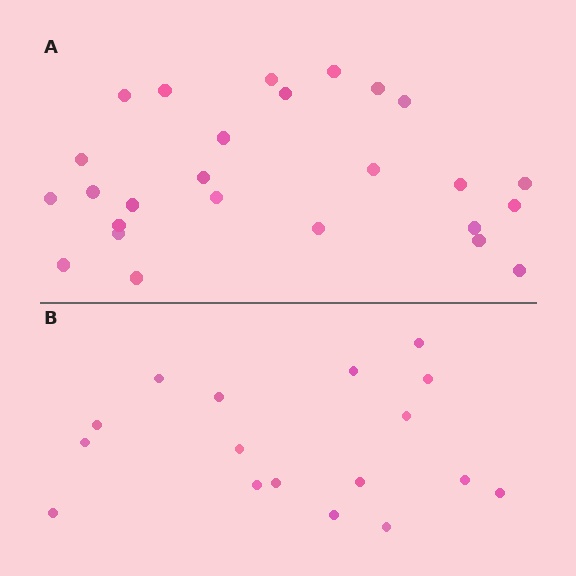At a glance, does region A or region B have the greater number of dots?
Region A (the top region) has more dots.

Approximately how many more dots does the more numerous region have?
Region A has roughly 8 or so more dots than region B.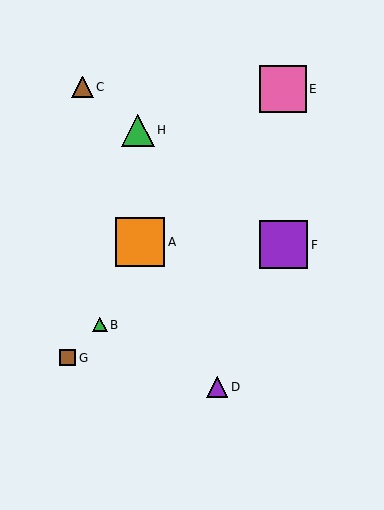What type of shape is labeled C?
Shape C is a brown triangle.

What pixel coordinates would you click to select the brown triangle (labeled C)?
Click at (82, 87) to select the brown triangle C.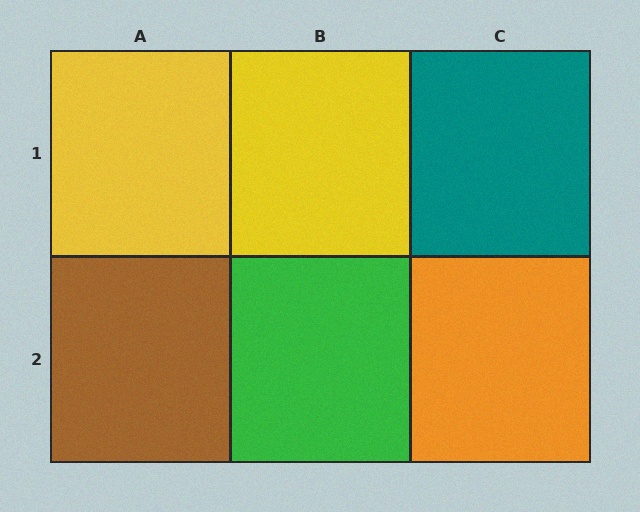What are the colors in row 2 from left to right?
Brown, green, orange.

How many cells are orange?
1 cell is orange.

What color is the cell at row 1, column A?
Yellow.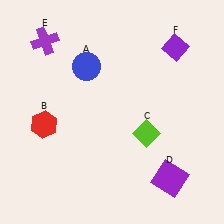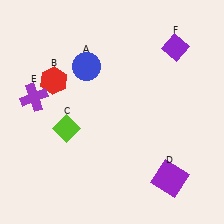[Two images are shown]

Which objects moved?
The objects that moved are: the red hexagon (B), the lime diamond (C), the purple cross (E).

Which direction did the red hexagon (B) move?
The red hexagon (B) moved up.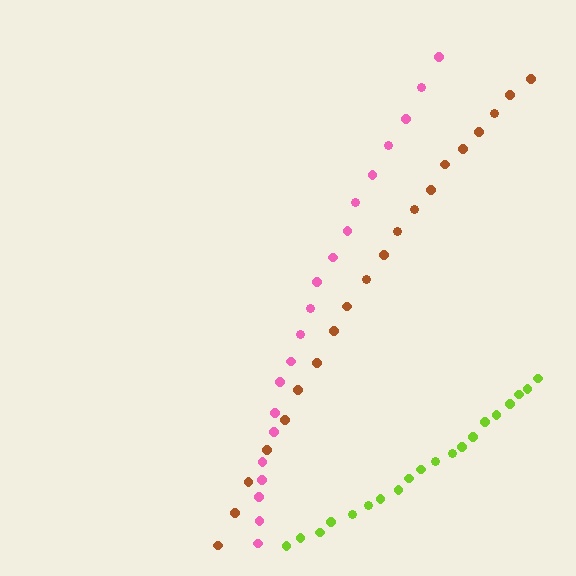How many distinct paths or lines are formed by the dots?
There are 3 distinct paths.